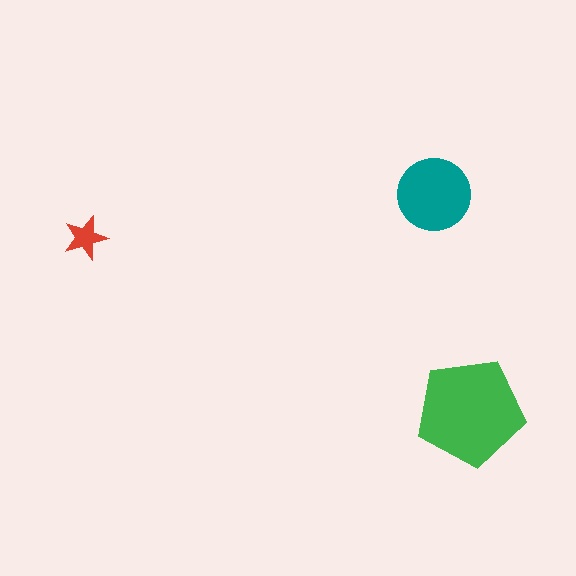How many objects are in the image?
There are 3 objects in the image.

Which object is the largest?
The green pentagon.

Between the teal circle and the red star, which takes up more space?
The teal circle.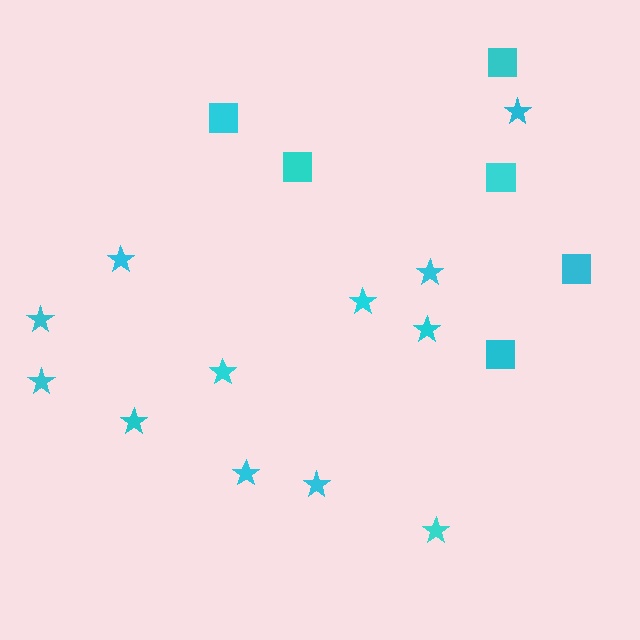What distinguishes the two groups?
There are 2 groups: one group of stars (12) and one group of squares (6).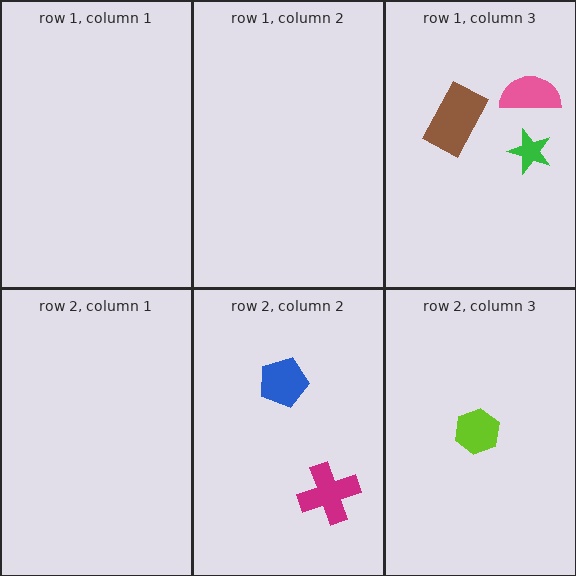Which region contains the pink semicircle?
The row 1, column 3 region.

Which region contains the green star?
The row 1, column 3 region.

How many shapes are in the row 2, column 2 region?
2.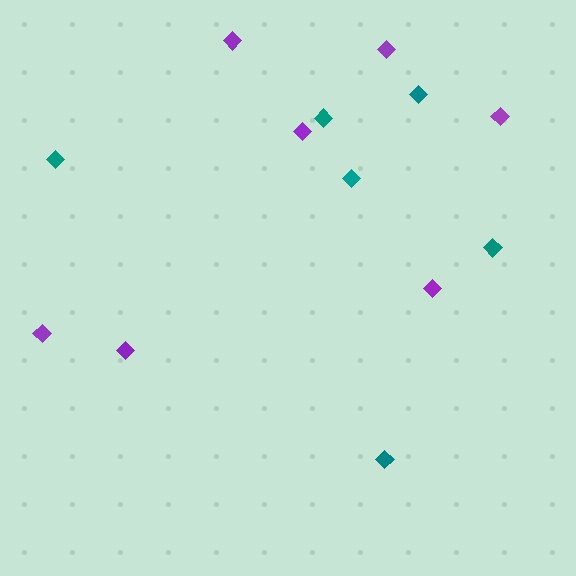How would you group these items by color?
There are 2 groups: one group of teal diamonds (6) and one group of purple diamonds (7).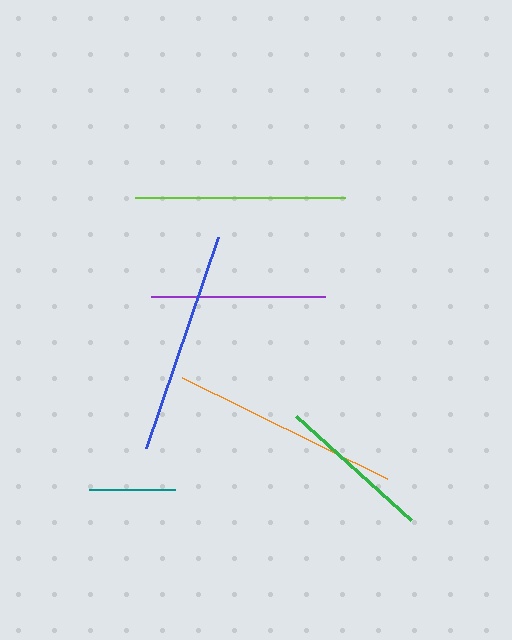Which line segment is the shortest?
The teal line is the shortest at approximately 86 pixels.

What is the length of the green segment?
The green segment is approximately 155 pixels long.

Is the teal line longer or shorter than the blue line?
The blue line is longer than the teal line.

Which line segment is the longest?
The orange line is the longest at approximately 228 pixels.